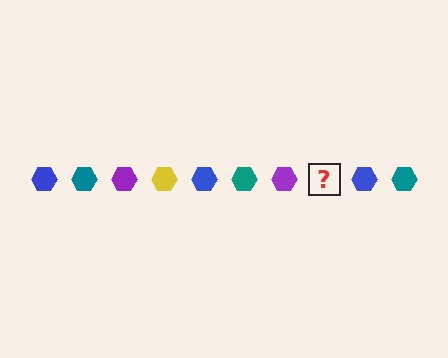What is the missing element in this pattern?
The missing element is a yellow hexagon.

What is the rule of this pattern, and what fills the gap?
The rule is that the pattern cycles through blue, teal, purple, yellow hexagons. The gap should be filled with a yellow hexagon.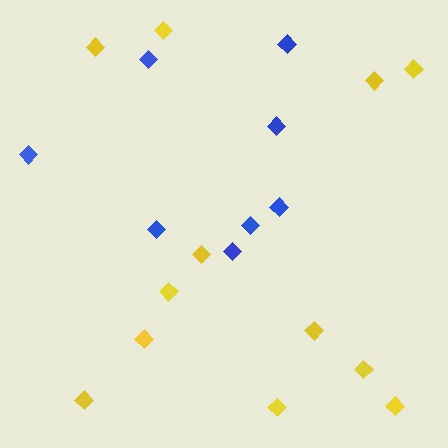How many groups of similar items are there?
There are 2 groups: one group of blue diamonds (8) and one group of yellow diamonds (12).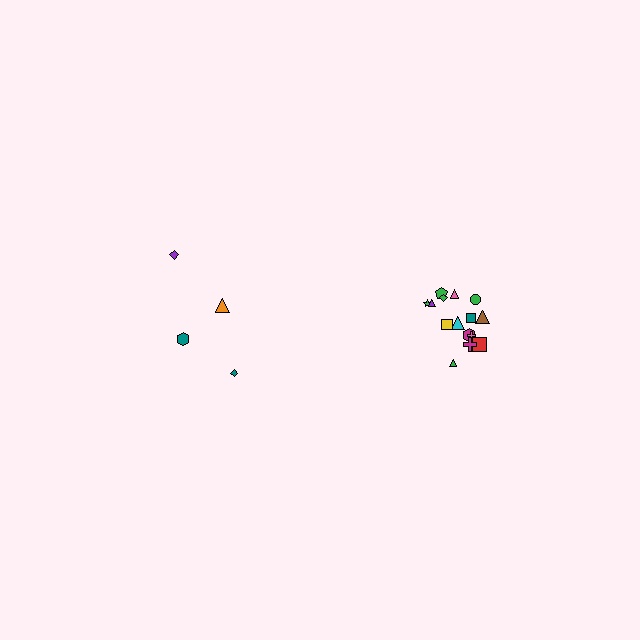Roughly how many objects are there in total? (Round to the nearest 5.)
Roughly 20 objects in total.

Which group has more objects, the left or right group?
The right group.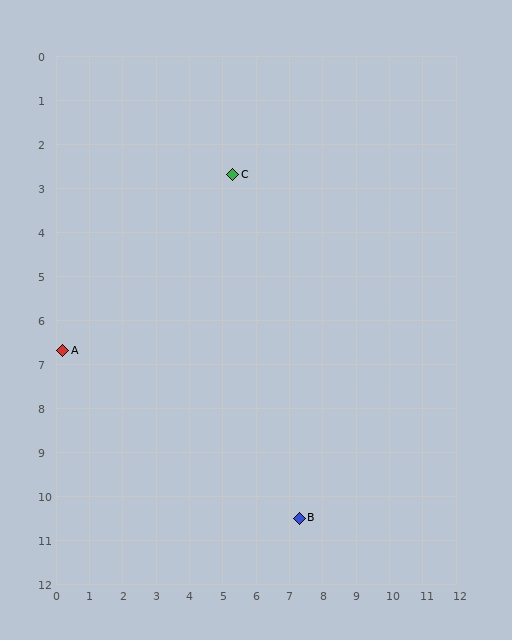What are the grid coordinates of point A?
Point A is at approximately (0.2, 6.7).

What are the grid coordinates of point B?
Point B is at approximately (7.3, 10.5).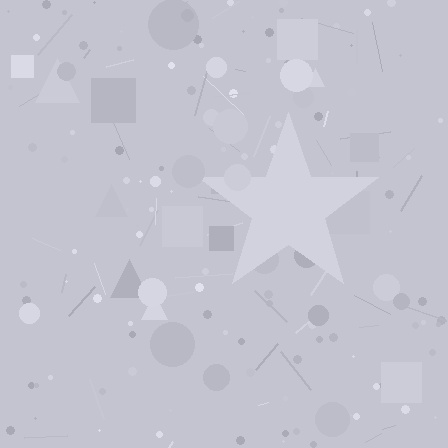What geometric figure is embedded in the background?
A star is embedded in the background.